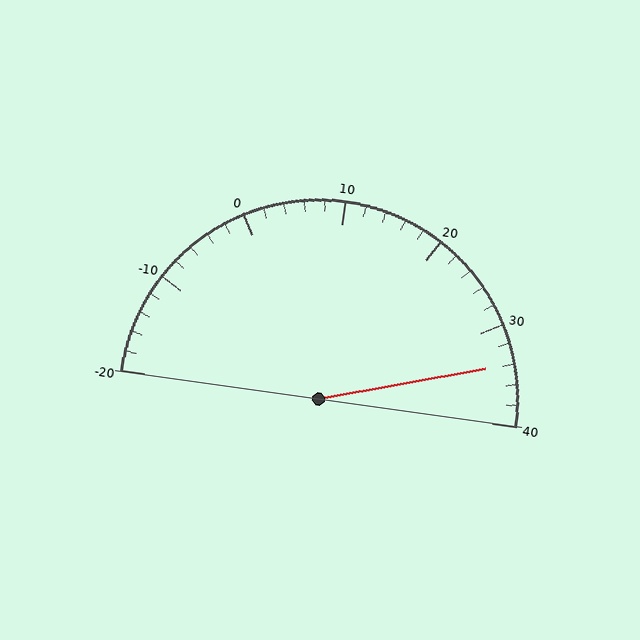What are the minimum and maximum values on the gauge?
The gauge ranges from -20 to 40.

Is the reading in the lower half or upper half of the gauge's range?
The reading is in the upper half of the range (-20 to 40).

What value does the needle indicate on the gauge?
The needle indicates approximately 34.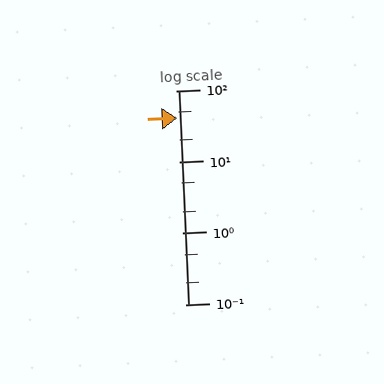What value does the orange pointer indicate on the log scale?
The pointer indicates approximately 41.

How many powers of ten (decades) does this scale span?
The scale spans 3 decades, from 0.1 to 100.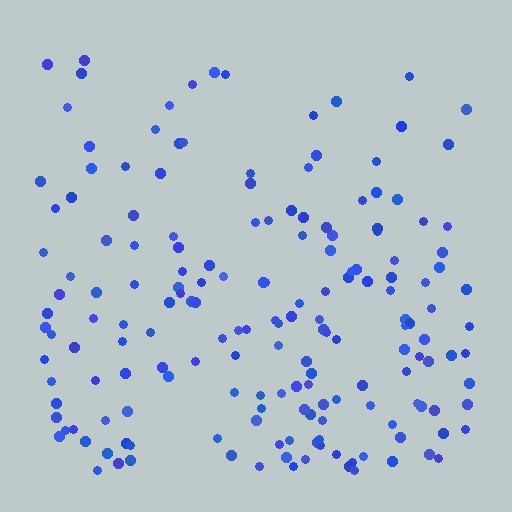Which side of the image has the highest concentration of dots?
The bottom.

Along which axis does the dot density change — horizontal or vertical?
Vertical.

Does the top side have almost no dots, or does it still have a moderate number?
Still a moderate number, just noticeably fewer than the bottom.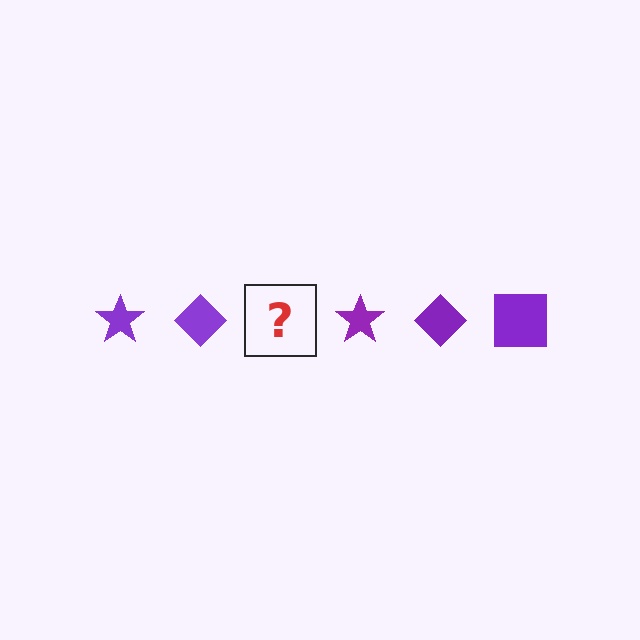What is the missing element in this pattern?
The missing element is a purple square.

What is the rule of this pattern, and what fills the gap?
The rule is that the pattern cycles through star, diamond, square shapes in purple. The gap should be filled with a purple square.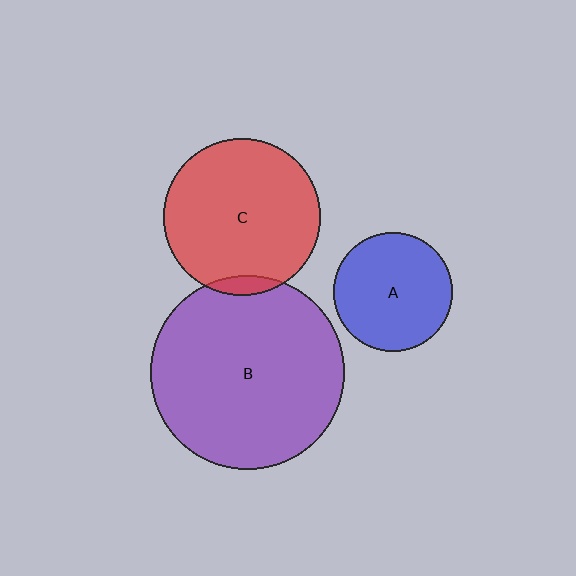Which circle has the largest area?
Circle B (purple).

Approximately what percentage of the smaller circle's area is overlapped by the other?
Approximately 5%.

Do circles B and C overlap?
Yes.